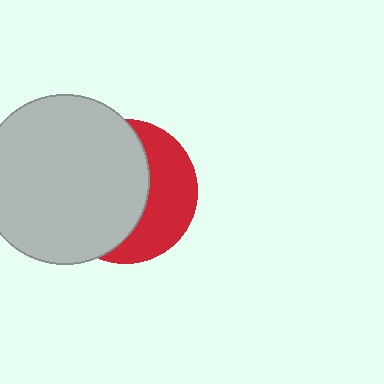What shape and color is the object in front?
The object in front is a light gray circle.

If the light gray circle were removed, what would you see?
You would see the complete red circle.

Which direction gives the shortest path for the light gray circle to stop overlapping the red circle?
Moving left gives the shortest separation.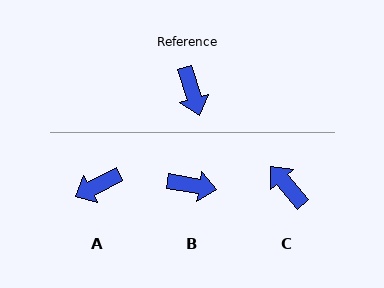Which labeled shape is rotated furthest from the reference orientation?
C, about 156 degrees away.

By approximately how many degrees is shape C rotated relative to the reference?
Approximately 156 degrees clockwise.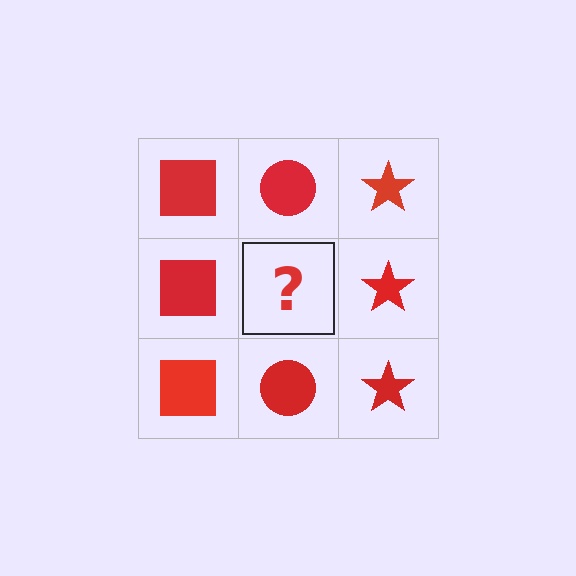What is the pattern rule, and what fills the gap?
The rule is that each column has a consistent shape. The gap should be filled with a red circle.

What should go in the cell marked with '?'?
The missing cell should contain a red circle.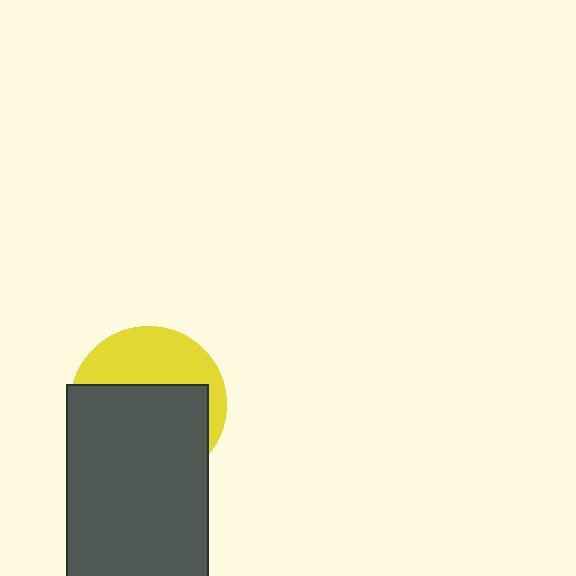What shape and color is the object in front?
The object in front is a dark gray rectangle.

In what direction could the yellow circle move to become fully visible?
The yellow circle could move up. That would shift it out from behind the dark gray rectangle entirely.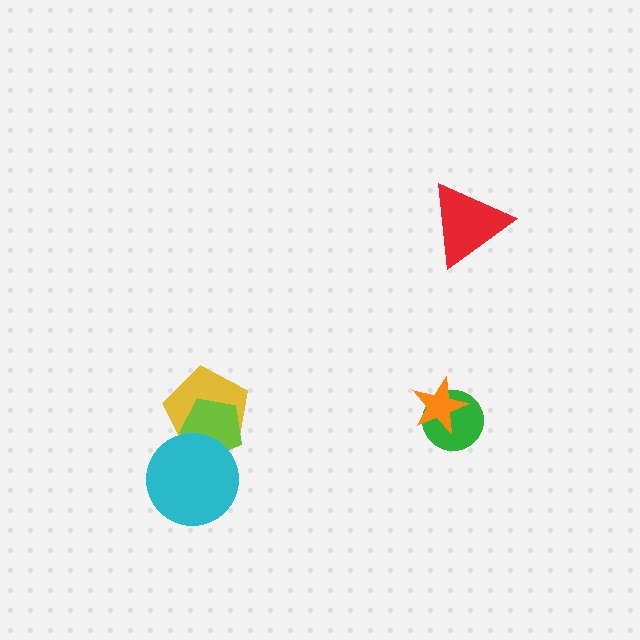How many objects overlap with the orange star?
1 object overlaps with the orange star.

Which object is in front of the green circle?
The orange star is in front of the green circle.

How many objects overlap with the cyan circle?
2 objects overlap with the cyan circle.